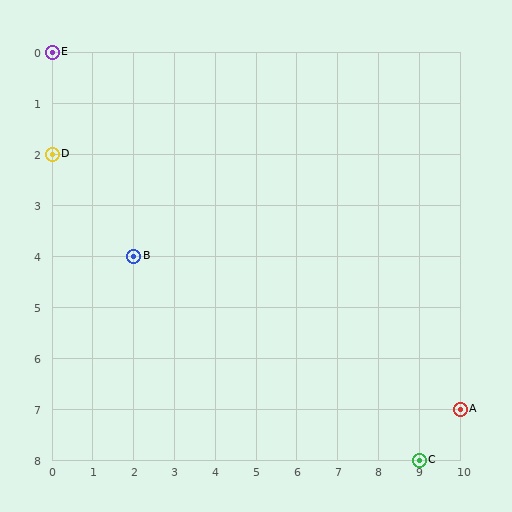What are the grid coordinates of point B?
Point B is at grid coordinates (2, 4).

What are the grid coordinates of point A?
Point A is at grid coordinates (10, 7).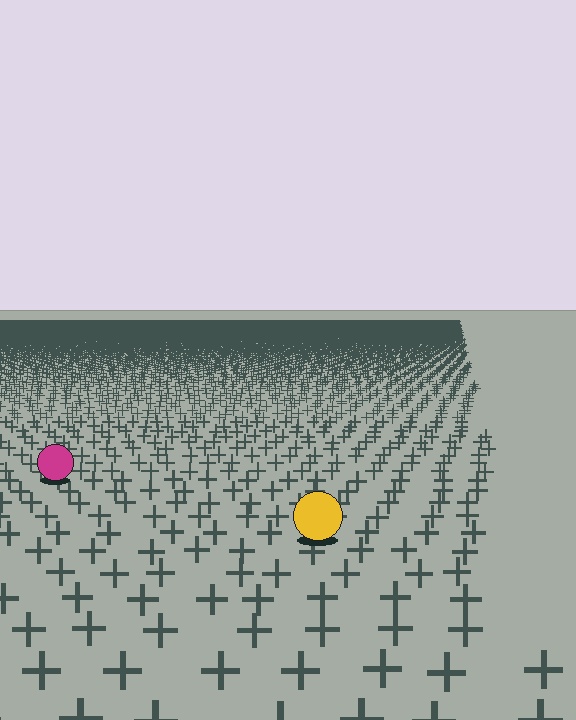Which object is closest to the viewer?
The yellow circle is closest. The texture marks near it are larger and more spread out.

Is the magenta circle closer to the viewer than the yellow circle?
No. The yellow circle is closer — you can tell from the texture gradient: the ground texture is coarser near it.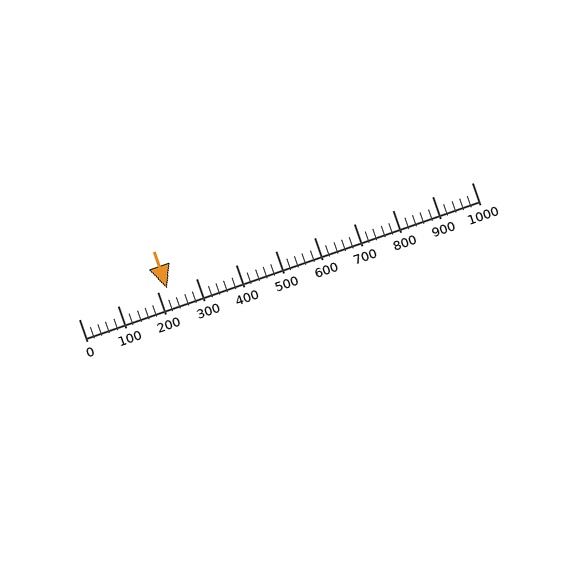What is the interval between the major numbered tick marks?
The major tick marks are spaced 100 units apart.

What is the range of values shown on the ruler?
The ruler shows values from 0 to 1000.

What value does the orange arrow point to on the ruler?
The orange arrow points to approximately 225.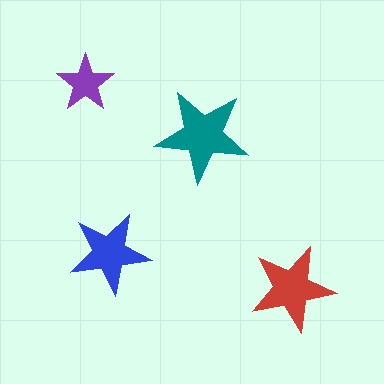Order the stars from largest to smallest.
the teal one, the red one, the blue one, the purple one.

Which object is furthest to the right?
The red star is rightmost.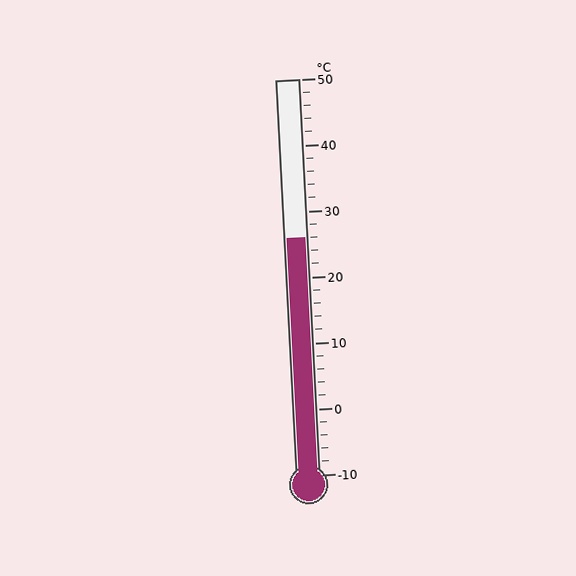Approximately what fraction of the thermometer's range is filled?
The thermometer is filled to approximately 60% of its range.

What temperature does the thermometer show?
The thermometer shows approximately 26°C.